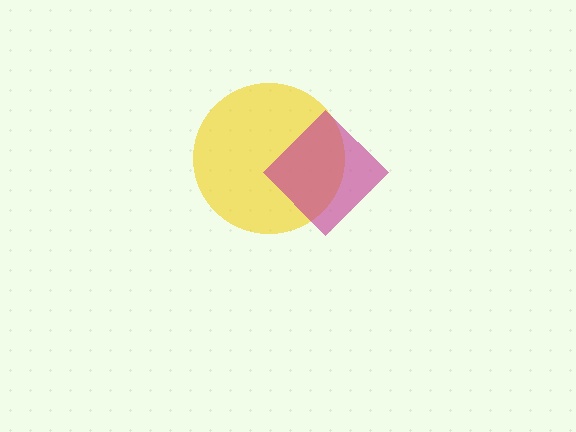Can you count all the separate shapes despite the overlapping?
Yes, there are 2 separate shapes.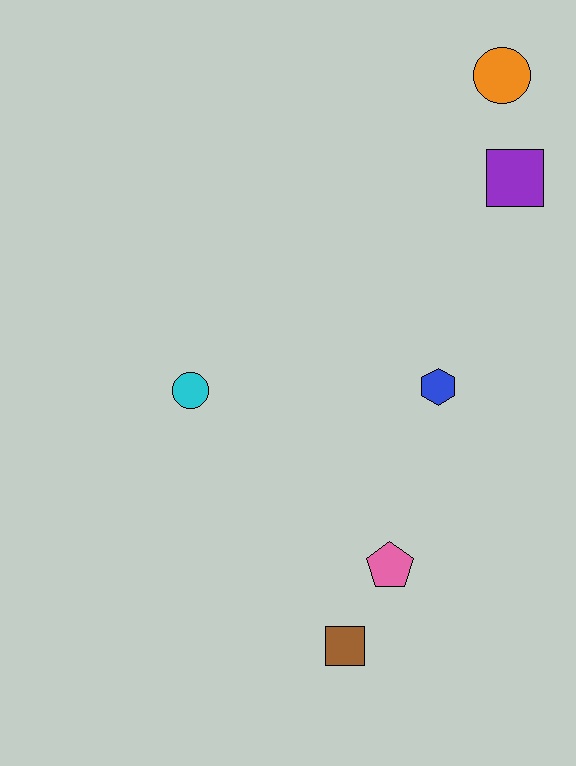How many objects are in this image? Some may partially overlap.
There are 6 objects.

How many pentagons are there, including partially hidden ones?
There is 1 pentagon.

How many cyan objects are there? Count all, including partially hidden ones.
There is 1 cyan object.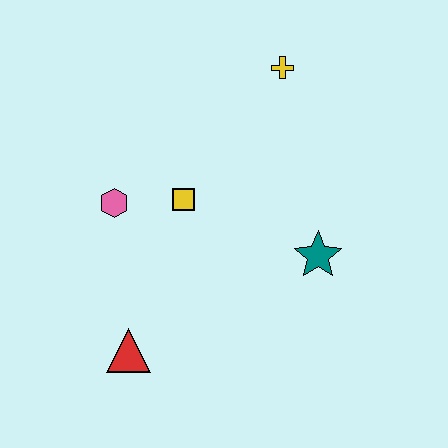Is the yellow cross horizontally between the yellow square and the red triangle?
No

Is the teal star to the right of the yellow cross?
Yes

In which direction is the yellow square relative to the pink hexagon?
The yellow square is to the right of the pink hexagon.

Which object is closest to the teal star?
The yellow square is closest to the teal star.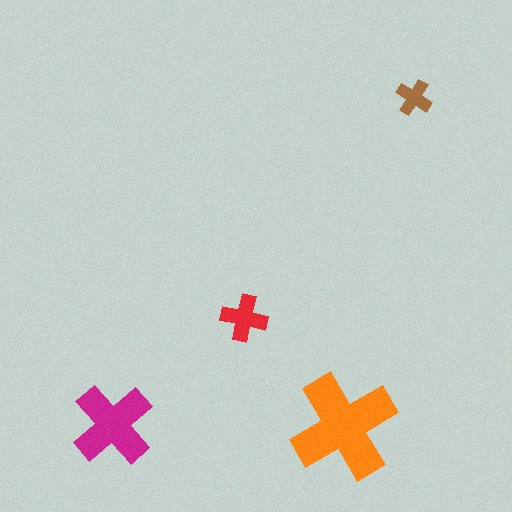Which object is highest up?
The brown cross is topmost.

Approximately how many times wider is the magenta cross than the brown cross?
About 2.5 times wider.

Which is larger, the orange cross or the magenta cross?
The orange one.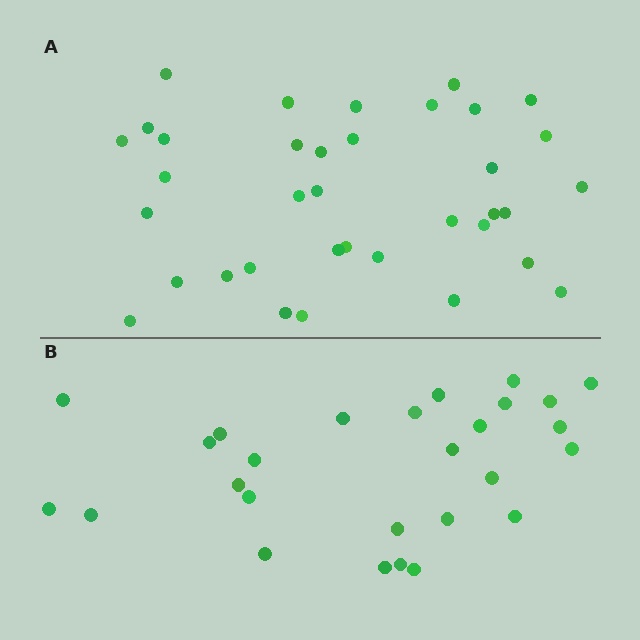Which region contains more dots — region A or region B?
Region A (the top region) has more dots.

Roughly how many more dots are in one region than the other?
Region A has roughly 8 or so more dots than region B.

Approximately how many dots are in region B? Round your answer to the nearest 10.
About 30 dots. (The exact count is 27, which rounds to 30.)